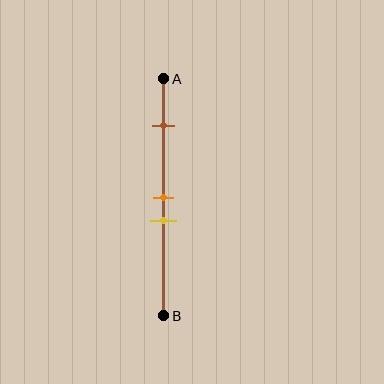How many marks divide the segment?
There are 3 marks dividing the segment.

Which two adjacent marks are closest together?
The orange and yellow marks are the closest adjacent pair.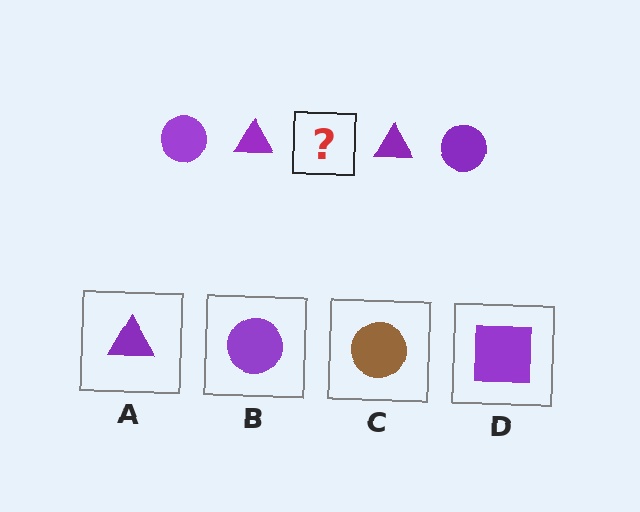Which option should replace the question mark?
Option B.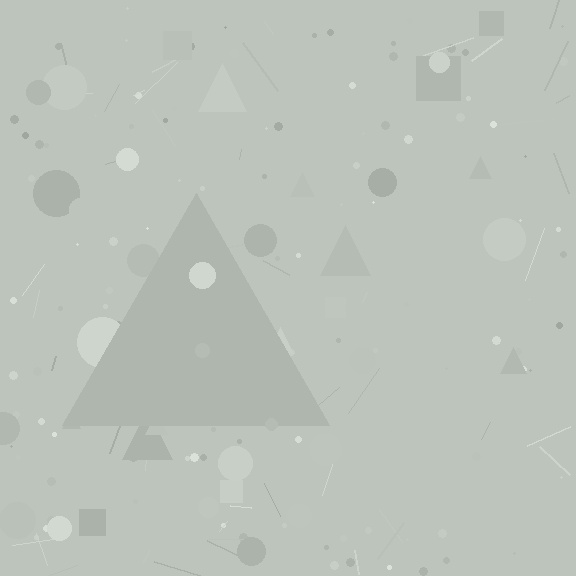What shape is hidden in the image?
A triangle is hidden in the image.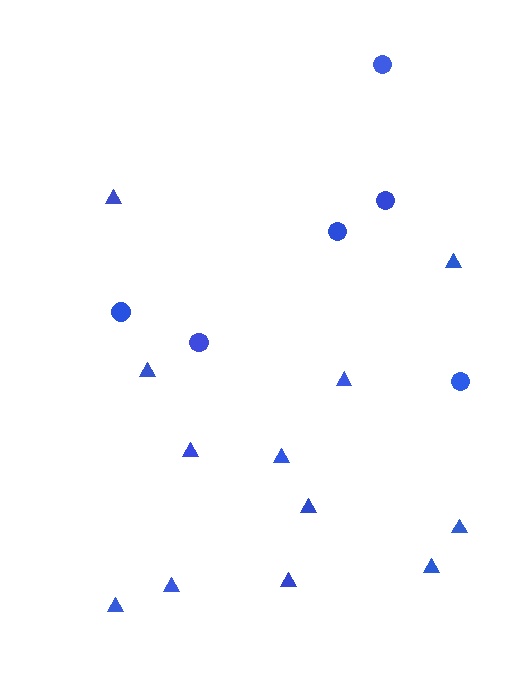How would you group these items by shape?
There are 2 groups: one group of circles (6) and one group of triangles (12).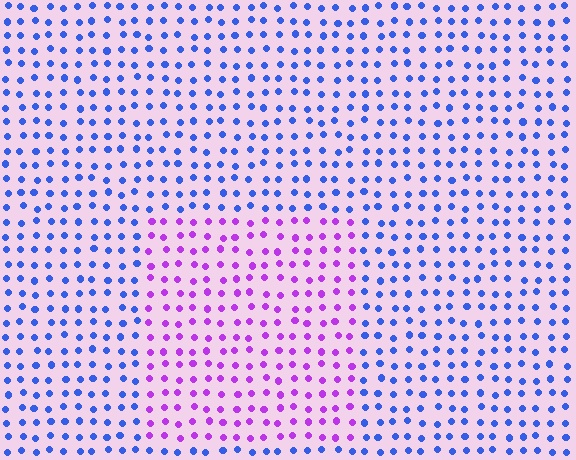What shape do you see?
I see a rectangle.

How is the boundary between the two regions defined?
The boundary is defined purely by a slight shift in hue (about 59 degrees). Spacing, size, and orientation are identical on both sides.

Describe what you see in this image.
The image is filled with small blue elements in a uniform arrangement. A rectangle-shaped region is visible where the elements are tinted to a slightly different hue, forming a subtle color boundary.